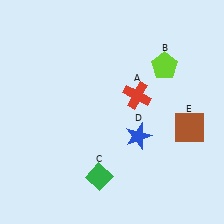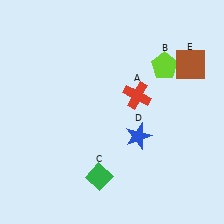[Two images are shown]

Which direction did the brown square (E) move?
The brown square (E) moved up.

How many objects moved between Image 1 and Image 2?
1 object moved between the two images.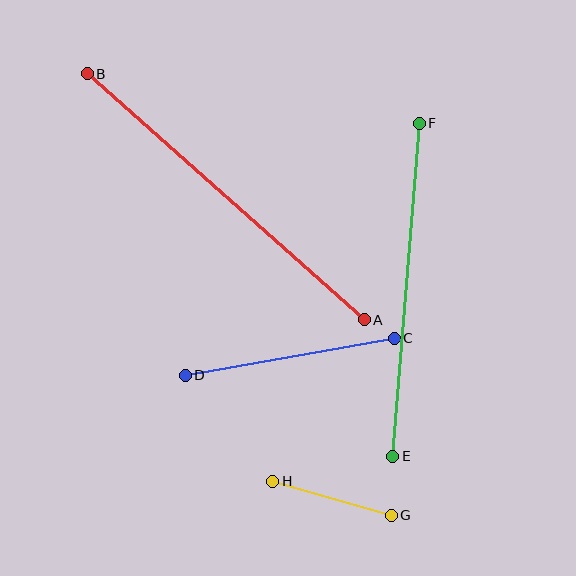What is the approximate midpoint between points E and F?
The midpoint is at approximately (406, 290) pixels.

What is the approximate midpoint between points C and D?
The midpoint is at approximately (290, 357) pixels.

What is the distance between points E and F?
The distance is approximately 334 pixels.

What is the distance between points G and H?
The distance is approximately 124 pixels.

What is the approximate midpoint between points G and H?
The midpoint is at approximately (332, 498) pixels.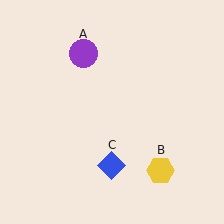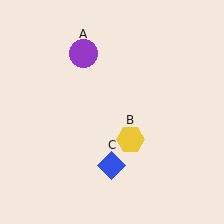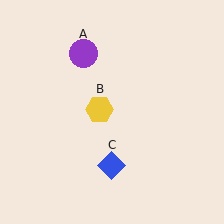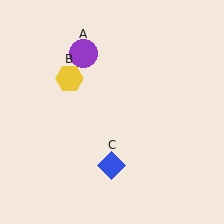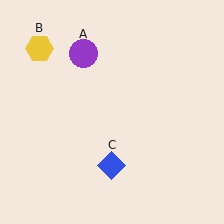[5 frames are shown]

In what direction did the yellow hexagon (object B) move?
The yellow hexagon (object B) moved up and to the left.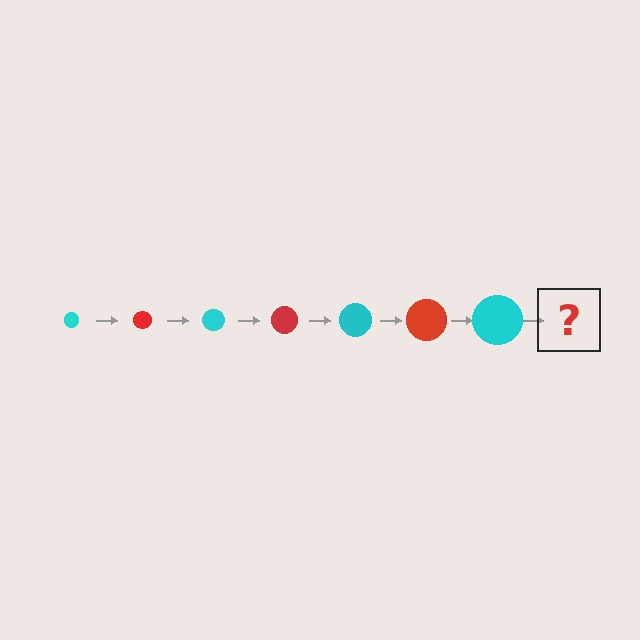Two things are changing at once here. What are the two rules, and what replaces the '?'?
The two rules are that the circle grows larger each step and the color cycles through cyan and red. The '?' should be a red circle, larger than the previous one.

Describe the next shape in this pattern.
It should be a red circle, larger than the previous one.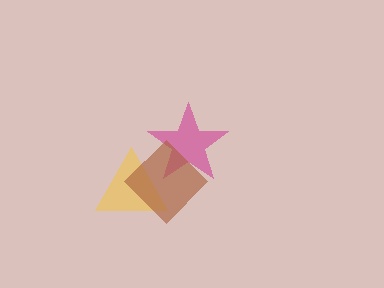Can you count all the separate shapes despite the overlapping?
Yes, there are 3 separate shapes.